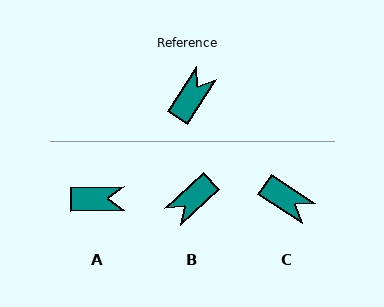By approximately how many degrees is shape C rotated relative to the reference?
Approximately 91 degrees clockwise.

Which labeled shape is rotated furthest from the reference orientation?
B, about 165 degrees away.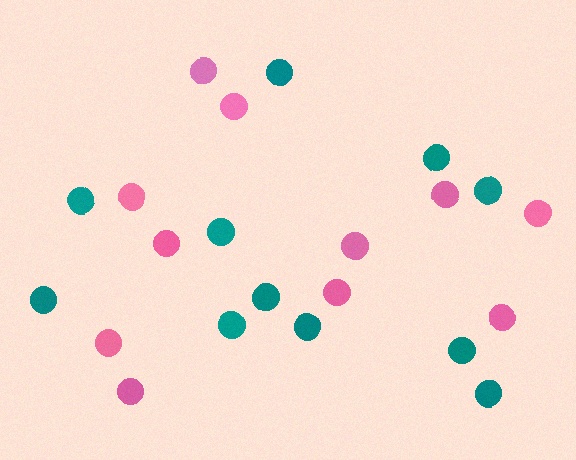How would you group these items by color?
There are 2 groups: one group of teal circles (11) and one group of pink circles (11).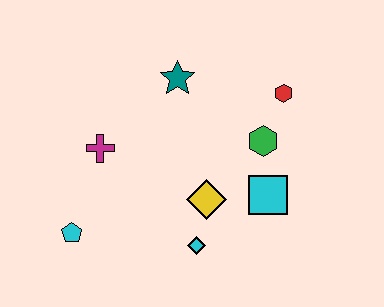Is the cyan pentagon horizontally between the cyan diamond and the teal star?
No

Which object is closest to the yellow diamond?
The cyan diamond is closest to the yellow diamond.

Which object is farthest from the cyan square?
The cyan pentagon is farthest from the cyan square.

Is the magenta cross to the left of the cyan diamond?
Yes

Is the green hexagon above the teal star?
No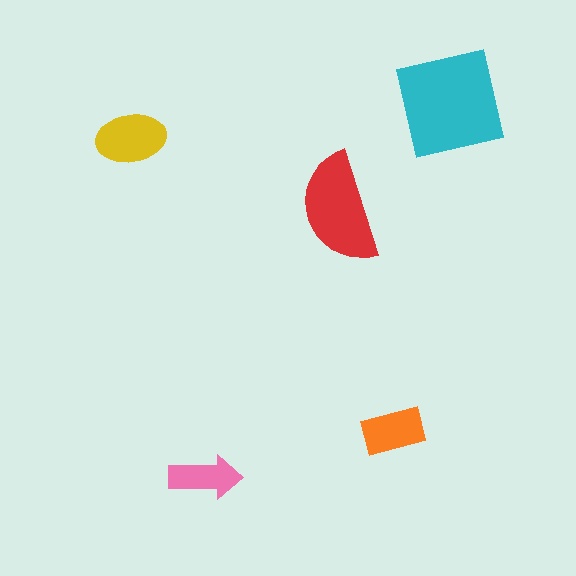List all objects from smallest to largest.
The pink arrow, the orange rectangle, the yellow ellipse, the red semicircle, the cyan square.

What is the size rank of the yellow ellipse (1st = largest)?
3rd.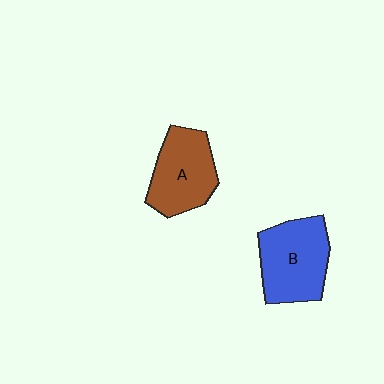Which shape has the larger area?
Shape B (blue).